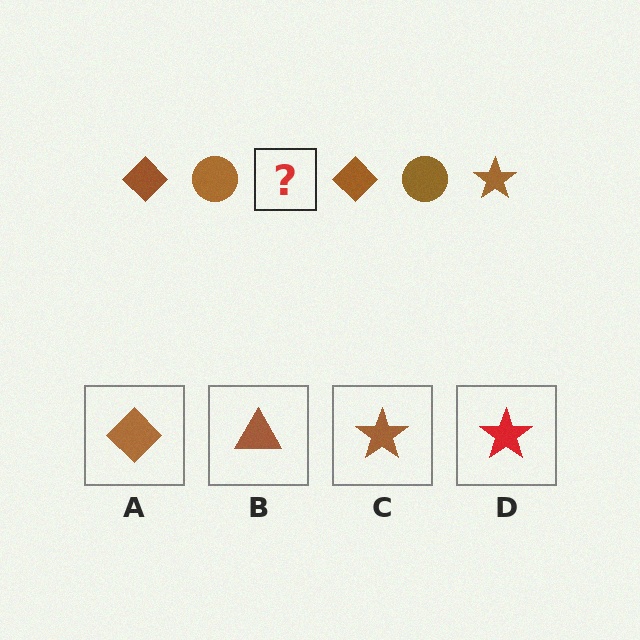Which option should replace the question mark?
Option C.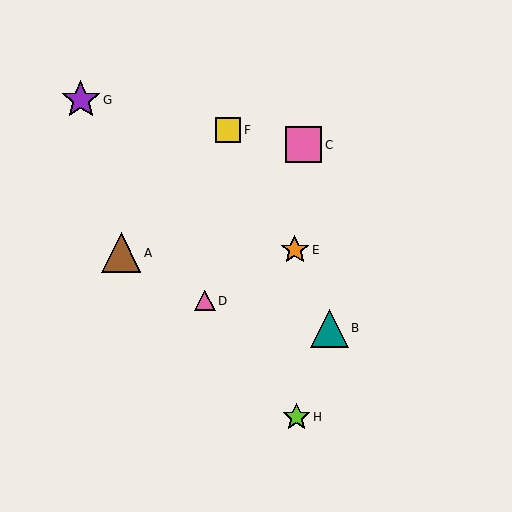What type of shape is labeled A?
Shape A is a brown triangle.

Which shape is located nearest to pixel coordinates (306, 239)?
The orange star (labeled E) at (295, 250) is nearest to that location.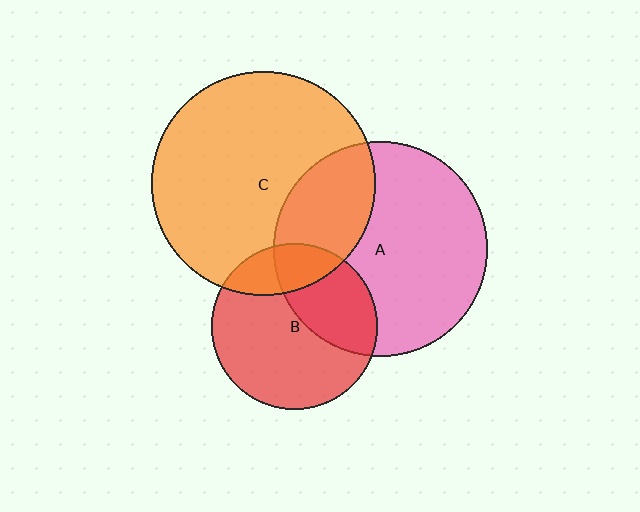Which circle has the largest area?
Circle C (orange).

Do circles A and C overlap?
Yes.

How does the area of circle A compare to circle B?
Approximately 1.7 times.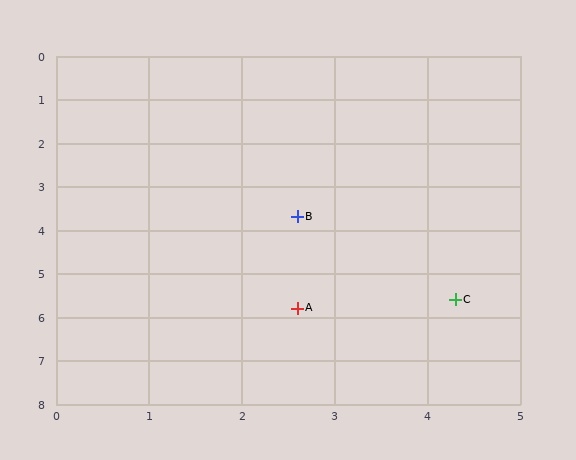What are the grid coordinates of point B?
Point B is at approximately (2.6, 3.7).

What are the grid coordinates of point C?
Point C is at approximately (4.3, 5.6).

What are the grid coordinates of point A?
Point A is at approximately (2.6, 5.8).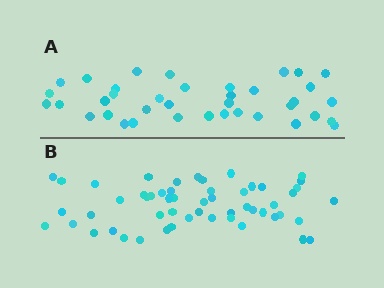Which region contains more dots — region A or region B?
Region B (the bottom region) has more dots.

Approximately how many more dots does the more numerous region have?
Region B has approximately 15 more dots than region A.